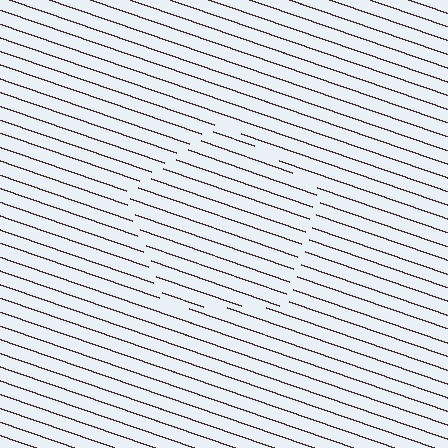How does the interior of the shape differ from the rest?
The interior of the shape contains the same grating, shifted by half a period — the contour is defined by the phase discontinuity where line-ends from the inner and outer gratings abut.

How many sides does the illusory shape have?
5 sides — the line-ends trace a pentagon.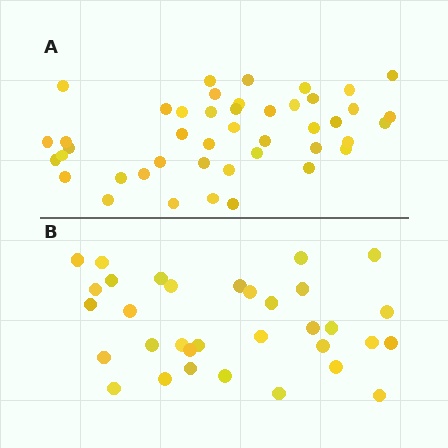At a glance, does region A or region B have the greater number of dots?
Region A (the top region) has more dots.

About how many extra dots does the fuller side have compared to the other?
Region A has roughly 12 or so more dots than region B.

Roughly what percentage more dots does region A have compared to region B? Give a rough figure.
About 35% more.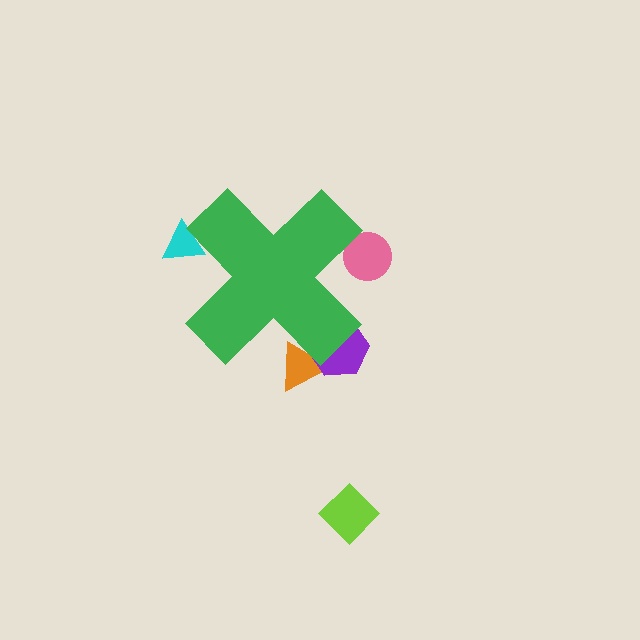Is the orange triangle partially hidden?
Yes, the orange triangle is partially hidden behind the green cross.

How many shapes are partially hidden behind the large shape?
4 shapes are partially hidden.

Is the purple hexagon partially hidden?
Yes, the purple hexagon is partially hidden behind the green cross.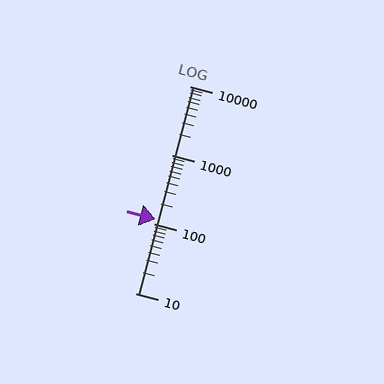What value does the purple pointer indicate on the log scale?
The pointer indicates approximately 120.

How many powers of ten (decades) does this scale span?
The scale spans 3 decades, from 10 to 10000.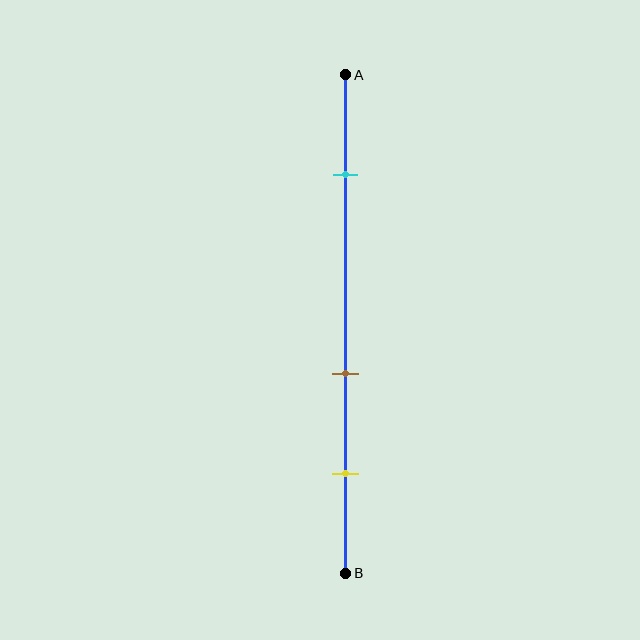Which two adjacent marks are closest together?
The brown and yellow marks are the closest adjacent pair.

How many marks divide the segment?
There are 3 marks dividing the segment.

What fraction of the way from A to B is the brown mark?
The brown mark is approximately 60% (0.6) of the way from A to B.